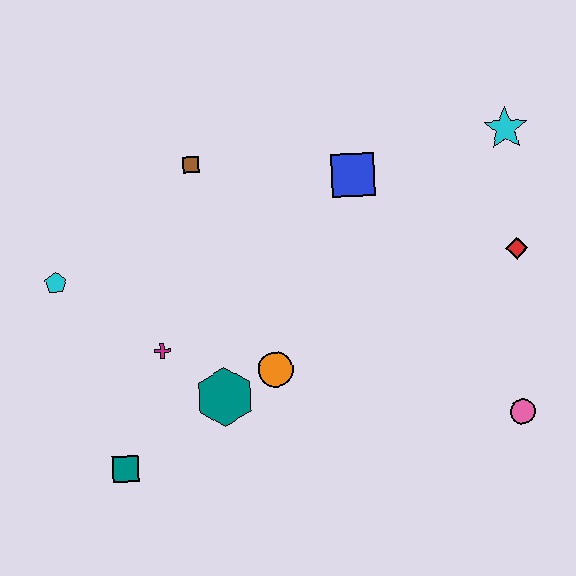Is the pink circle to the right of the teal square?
Yes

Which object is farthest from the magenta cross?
The cyan star is farthest from the magenta cross.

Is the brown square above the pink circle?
Yes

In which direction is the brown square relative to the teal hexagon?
The brown square is above the teal hexagon.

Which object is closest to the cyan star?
The red diamond is closest to the cyan star.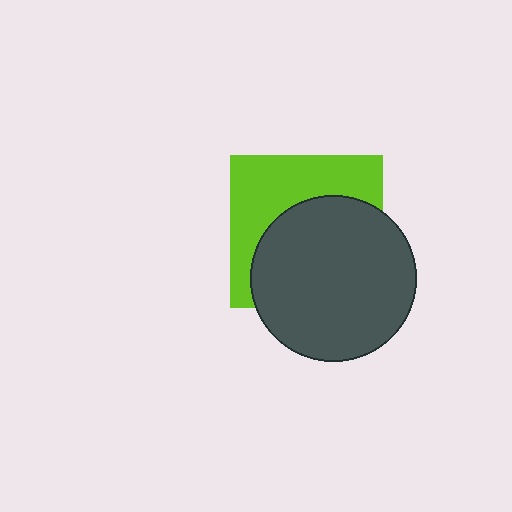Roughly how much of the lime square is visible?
A small part of it is visible (roughly 44%).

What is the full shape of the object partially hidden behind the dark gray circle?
The partially hidden object is a lime square.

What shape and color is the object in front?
The object in front is a dark gray circle.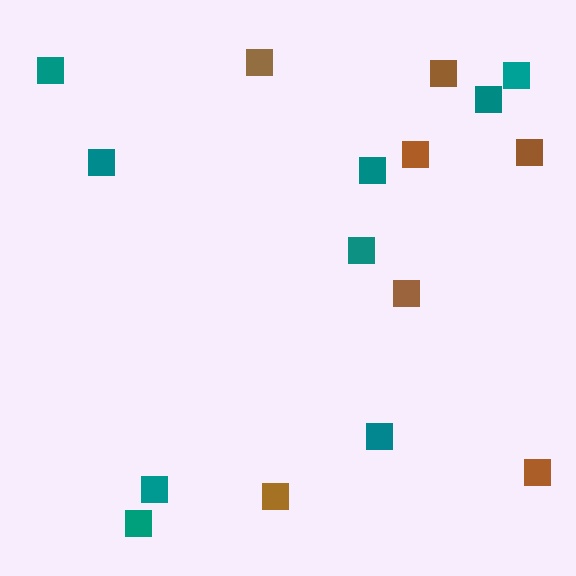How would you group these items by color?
There are 2 groups: one group of teal squares (9) and one group of brown squares (7).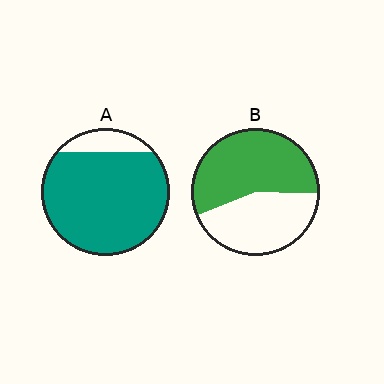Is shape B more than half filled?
Yes.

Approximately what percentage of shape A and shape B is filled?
A is approximately 85% and B is approximately 55%.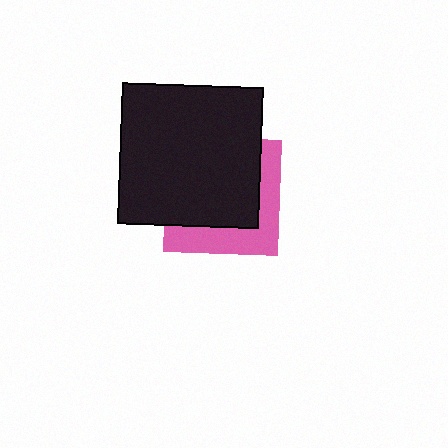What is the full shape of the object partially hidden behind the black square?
The partially hidden object is a pink square.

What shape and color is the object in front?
The object in front is a black square.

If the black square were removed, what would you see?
You would see the complete pink square.